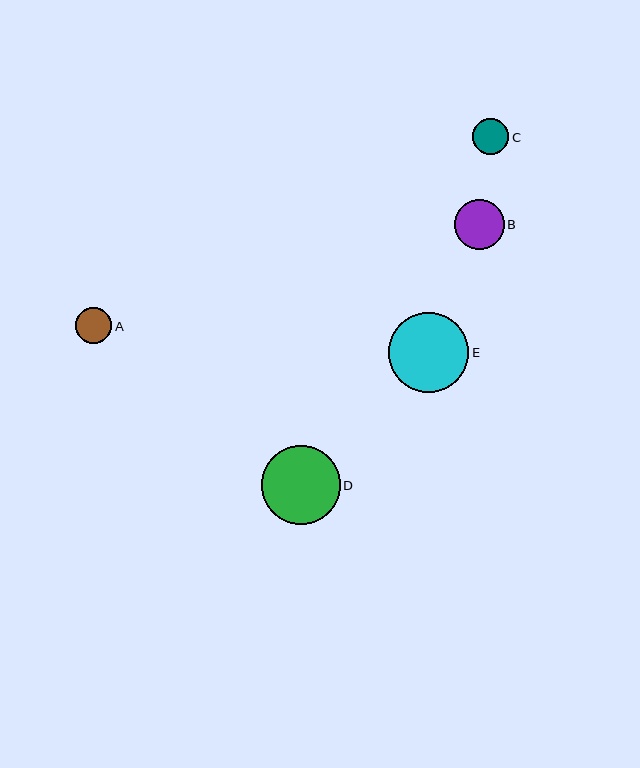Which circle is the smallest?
Circle A is the smallest with a size of approximately 36 pixels.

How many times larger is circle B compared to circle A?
Circle B is approximately 1.4 times the size of circle A.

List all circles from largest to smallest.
From largest to smallest: E, D, B, C, A.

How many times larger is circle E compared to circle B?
Circle E is approximately 1.6 times the size of circle B.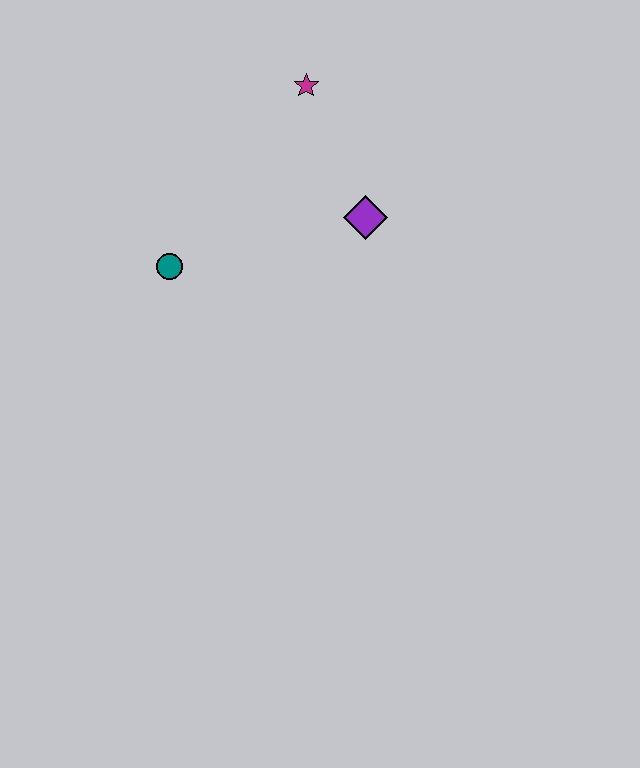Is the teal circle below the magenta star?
Yes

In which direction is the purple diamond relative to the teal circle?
The purple diamond is to the right of the teal circle.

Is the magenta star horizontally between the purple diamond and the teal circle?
Yes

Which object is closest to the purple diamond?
The magenta star is closest to the purple diamond.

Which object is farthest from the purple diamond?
The teal circle is farthest from the purple diamond.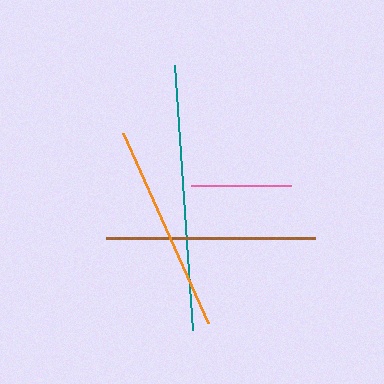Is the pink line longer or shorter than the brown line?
The brown line is longer than the pink line.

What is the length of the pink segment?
The pink segment is approximately 100 pixels long.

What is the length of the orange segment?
The orange segment is approximately 207 pixels long.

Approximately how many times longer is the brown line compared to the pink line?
The brown line is approximately 2.1 times the length of the pink line.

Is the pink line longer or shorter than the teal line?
The teal line is longer than the pink line.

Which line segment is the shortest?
The pink line is the shortest at approximately 100 pixels.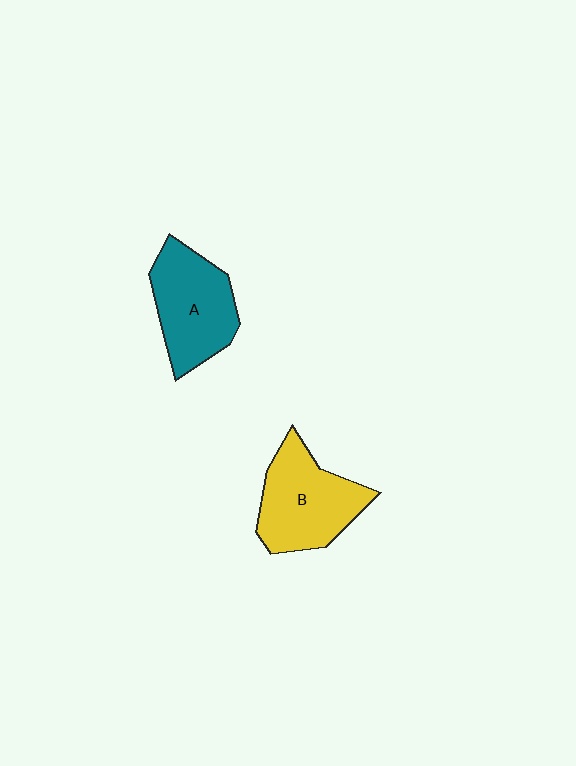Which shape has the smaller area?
Shape A (teal).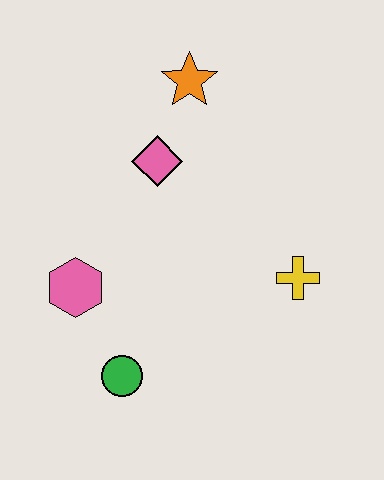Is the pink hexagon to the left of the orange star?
Yes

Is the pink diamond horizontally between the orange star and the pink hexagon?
Yes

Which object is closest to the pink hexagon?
The green circle is closest to the pink hexagon.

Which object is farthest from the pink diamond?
The green circle is farthest from the pink diamond.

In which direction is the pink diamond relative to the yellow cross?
The pink diamond is to the left of the yellow cross.